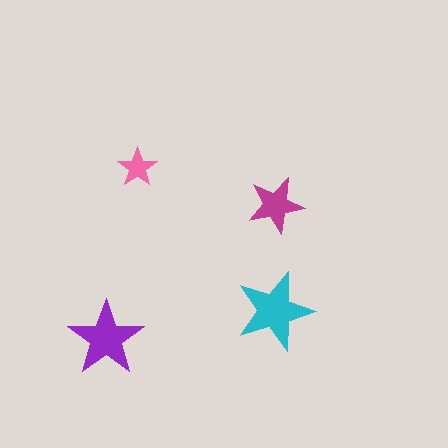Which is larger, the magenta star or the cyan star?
The cyan one.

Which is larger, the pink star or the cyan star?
The cyan one.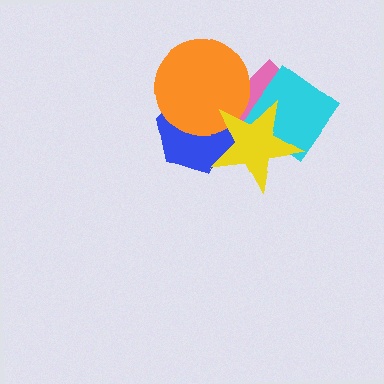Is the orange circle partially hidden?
Yes, it is partially covered by another shape.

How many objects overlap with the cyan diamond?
2 objects overlap with the cyan diamond.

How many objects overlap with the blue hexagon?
3 objects overlap with the blue hexagon.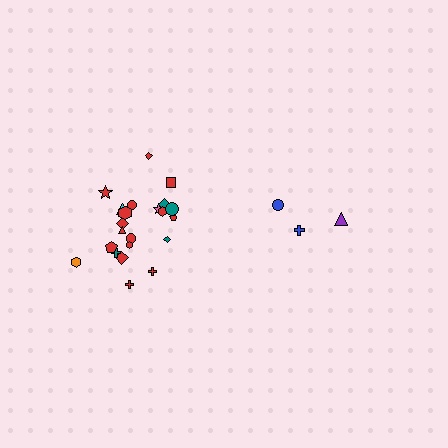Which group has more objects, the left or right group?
The left group.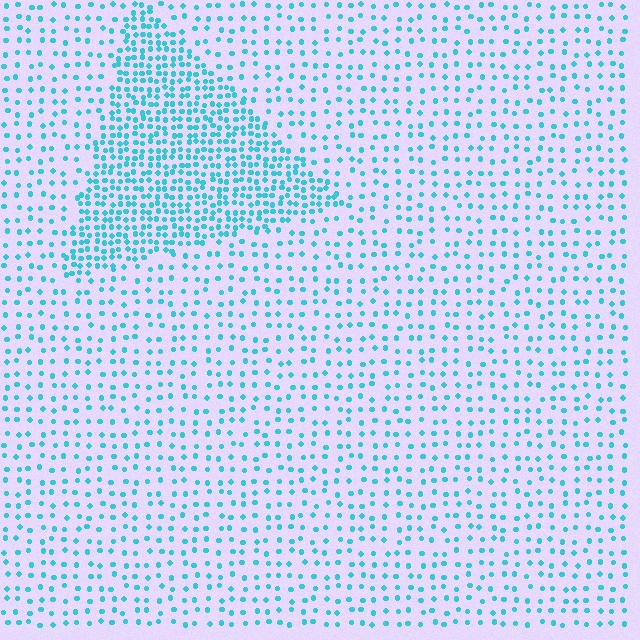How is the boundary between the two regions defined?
The boundary is defined by a change in element density (approximately 2.4x ratio). All elements are the same color, size, and shape.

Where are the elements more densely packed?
The elements are more densely packed inside the triangle boundary.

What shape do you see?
I see a triangle.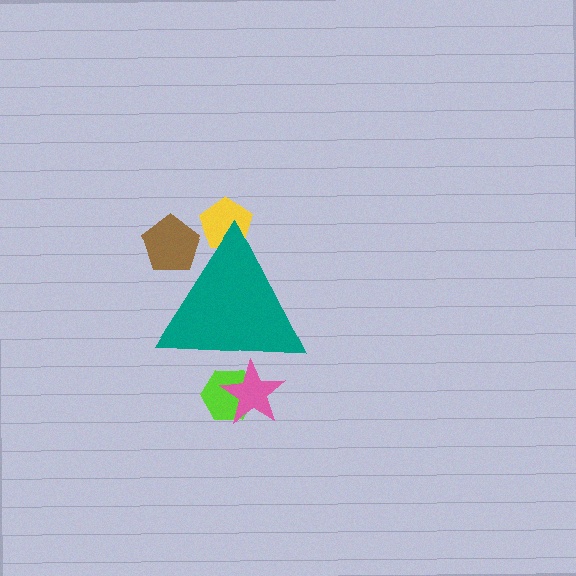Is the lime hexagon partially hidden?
Yes, the lime hexagon is partially hidden behind the teal triangle.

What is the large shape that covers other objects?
A teal triangle.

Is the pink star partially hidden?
Yes, the pink star is partially hidden behind the teal triangle.